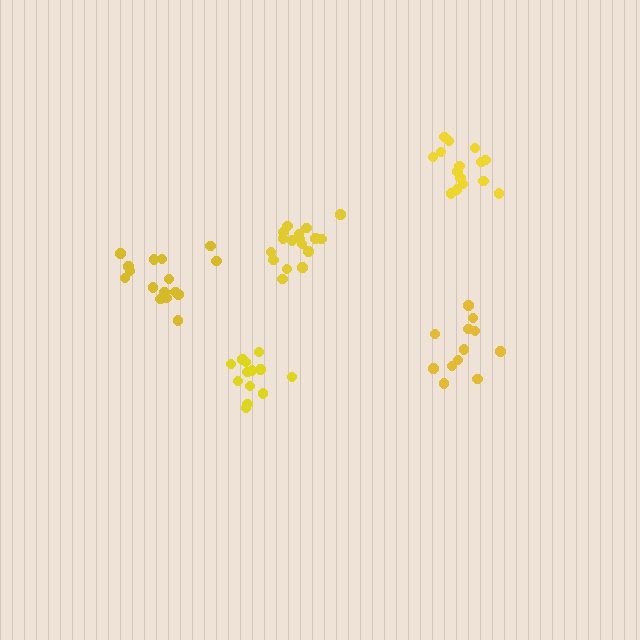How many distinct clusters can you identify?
There are 5 distinct clusters.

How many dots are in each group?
Group 1: 12 dots, Group 2: 13 dots, Group 3: 17 dots, Group 4: 15 dots, Group 5: 16 dots (73 total).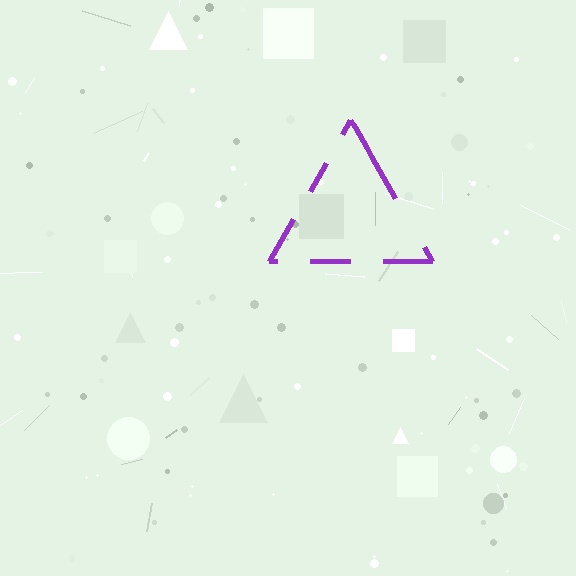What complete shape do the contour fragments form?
The contour fragments form a triangle.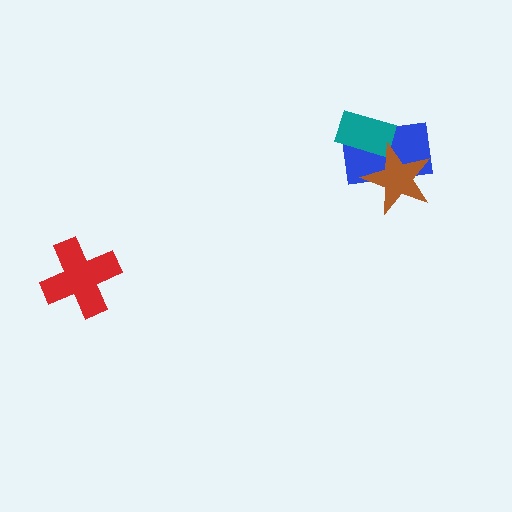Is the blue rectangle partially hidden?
Yes, it is partially covered by another shape.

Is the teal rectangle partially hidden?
Yes, it is partially covered by another shape.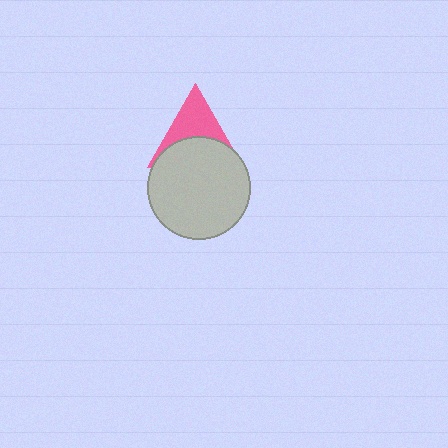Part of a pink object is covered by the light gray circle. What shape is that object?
It is a triangle.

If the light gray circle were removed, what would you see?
You would see the complete pink triangle.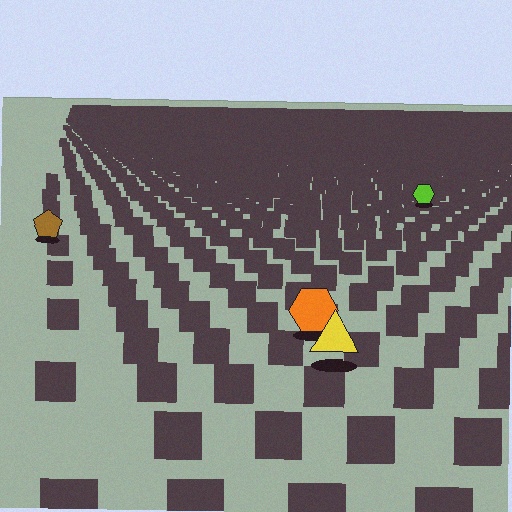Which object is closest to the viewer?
The yellow triangle is closest. The texture marks near it are larger and more spread out.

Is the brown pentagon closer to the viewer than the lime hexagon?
Yes. The brown pentagon is closer — you can tell from the texture gradient: the ground texture is coarser near it.